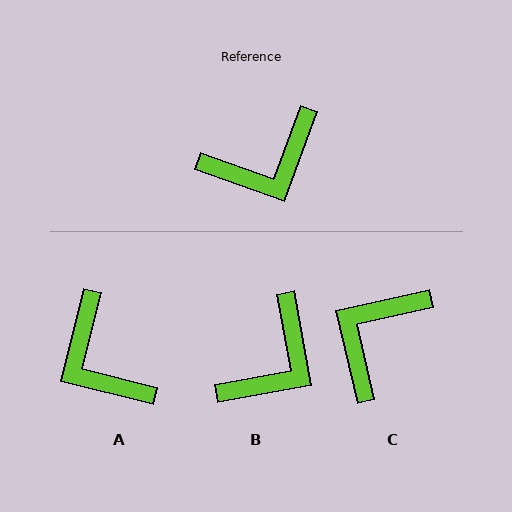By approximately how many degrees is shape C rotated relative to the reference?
Approximately 148 degrees clockwise.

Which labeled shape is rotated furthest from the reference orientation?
C, about 148 degrees away.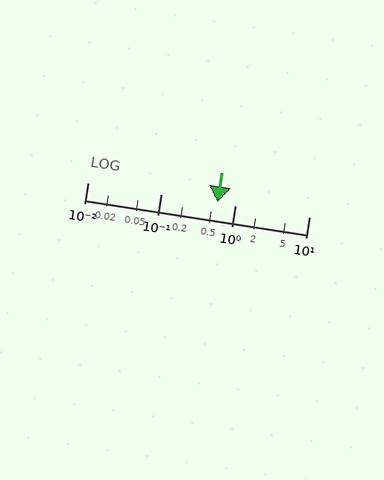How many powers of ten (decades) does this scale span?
The scale spans 3 decades, from 0.01 to 10.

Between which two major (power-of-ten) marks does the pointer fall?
The pointer is between 0.1 and 1.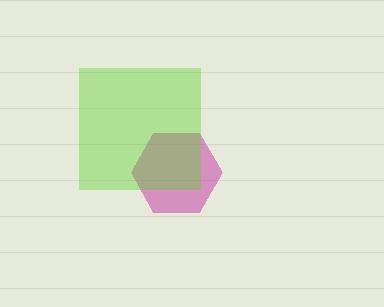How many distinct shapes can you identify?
There are 2 distinct shapes: a magenta hexagon, a lime square.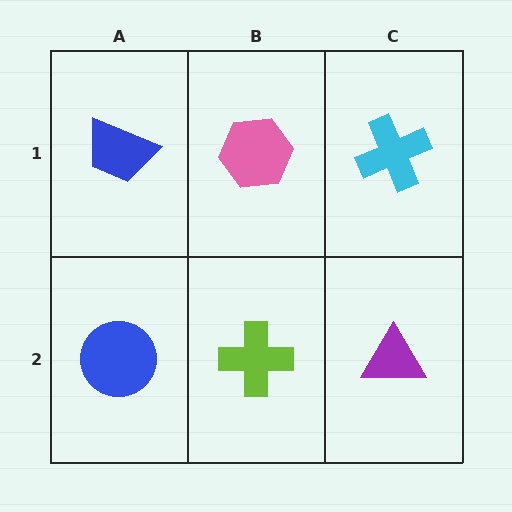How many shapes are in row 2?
3 shapes.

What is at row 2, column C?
A purple triangle.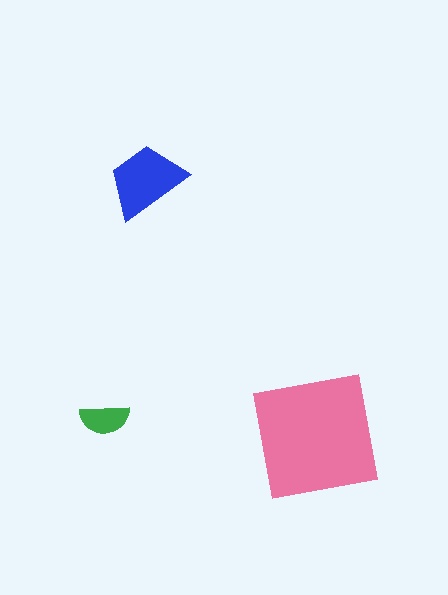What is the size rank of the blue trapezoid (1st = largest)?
2nd.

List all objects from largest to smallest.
The pink square, the blue trapezoid, the green semicircle.